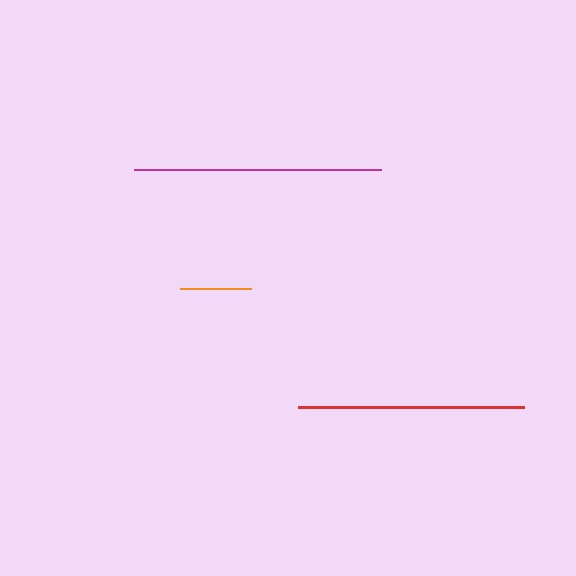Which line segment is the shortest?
The orange line is the shortest at approximately 71 pixels.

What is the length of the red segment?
The red segment is approximately 227 pixels long.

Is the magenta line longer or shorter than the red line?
The magenta line is longer than the red line.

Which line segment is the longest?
The magenta line is the longest at approximately 247 pixels.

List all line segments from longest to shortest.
From longest to shortest: magenta, red, orange.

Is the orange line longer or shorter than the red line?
The red line is longer than the orange line.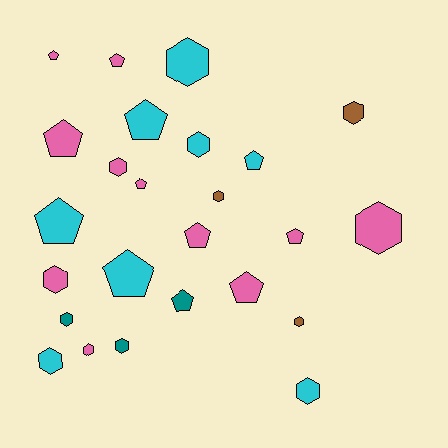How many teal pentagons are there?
There is 1 teal pentagon.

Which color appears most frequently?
Pink, with 11 objects.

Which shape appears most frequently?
Hexagon, with 13 objects.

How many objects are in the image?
There are 25 objects.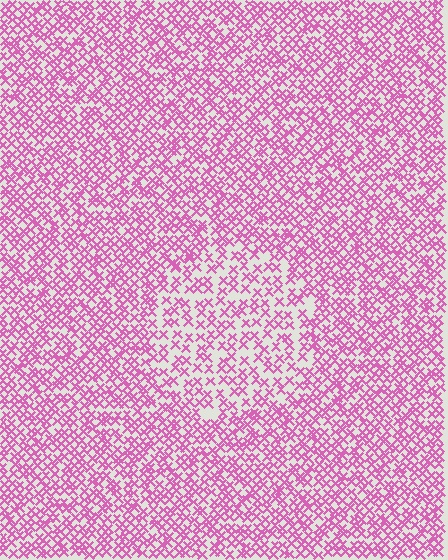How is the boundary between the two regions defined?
The boundary is defined by a change in element density (approximately 1.7x ratio). All elements are the same color, size, and shape.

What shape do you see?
I see a circle.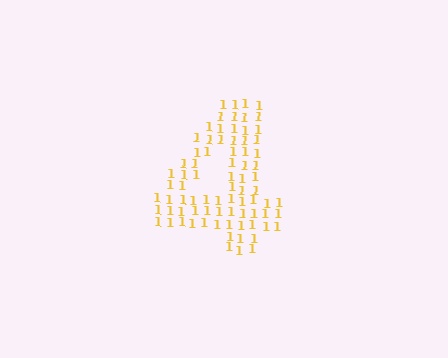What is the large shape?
The large shape is the digit 4.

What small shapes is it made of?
It is made of small digit 1's.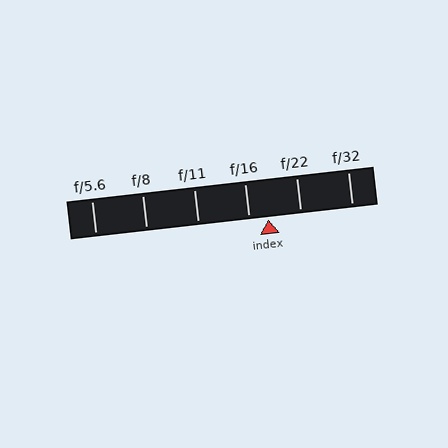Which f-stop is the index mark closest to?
The index mark is closest to f/16.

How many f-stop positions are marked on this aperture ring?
There are 6 f-stop positions marked.